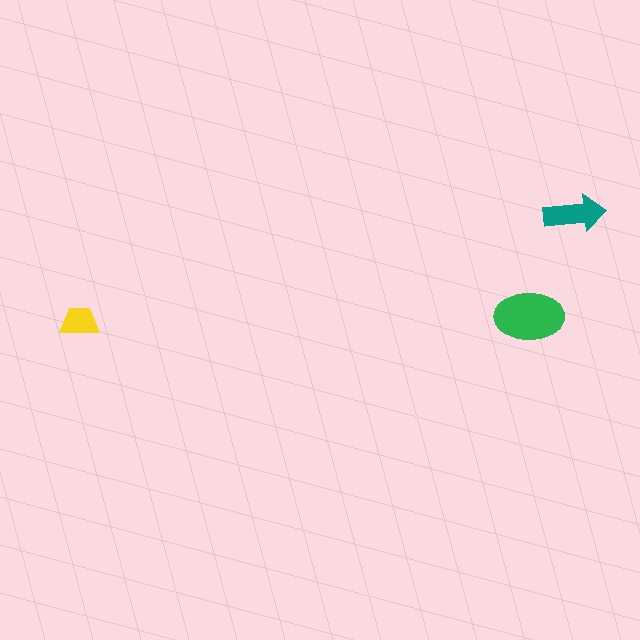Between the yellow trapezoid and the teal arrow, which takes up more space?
The teal arrow.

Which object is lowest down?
The yellow trapezoid is bottommost.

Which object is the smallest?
The yellow trapezoid.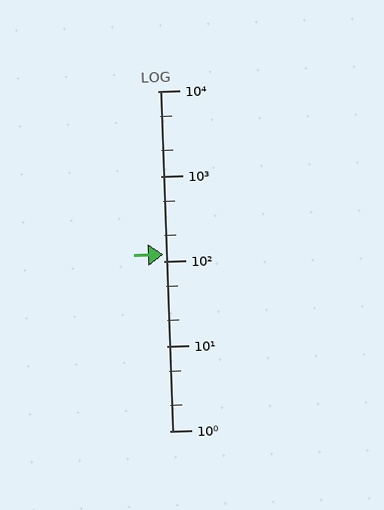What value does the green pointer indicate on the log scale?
The pointer indicates approximately 120.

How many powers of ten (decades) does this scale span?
The scale spans 4 decades, from 1 to 10000.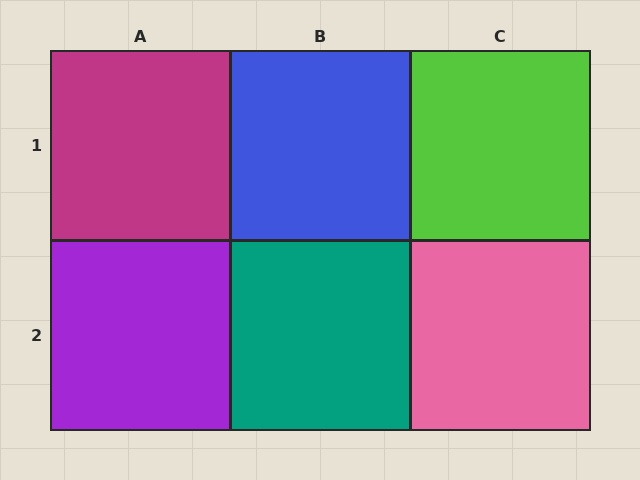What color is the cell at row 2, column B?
Teal.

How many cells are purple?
1 cell is purple.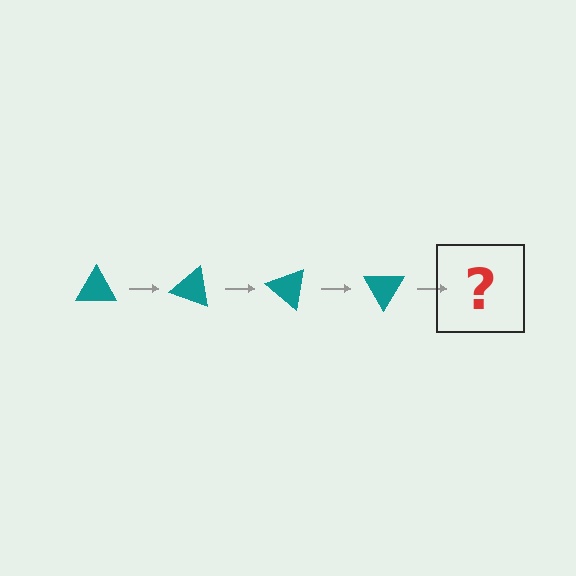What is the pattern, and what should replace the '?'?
The pattern is that the triangle rotates 20 degrees each step. The '?' should be a teal triangle rotated 80 degrees.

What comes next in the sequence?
The next element should be a teal triangle rotated 80 degrees.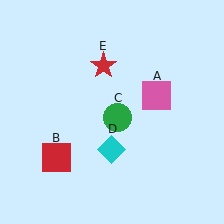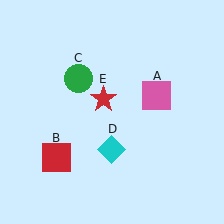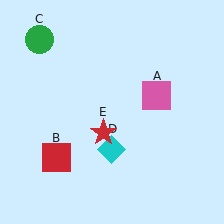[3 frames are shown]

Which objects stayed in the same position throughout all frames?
Pink square (object A) and red square (object B) and cyan diamond (object D) remained stationary.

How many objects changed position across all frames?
2 objects changed position: green circle (object C), red star (object E).